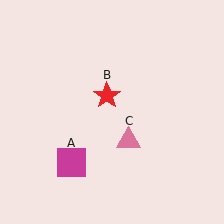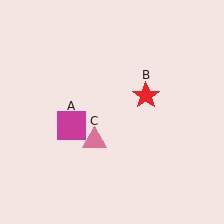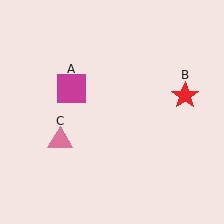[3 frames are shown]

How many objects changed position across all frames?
3 objects changed position: magenta square (object A), red star (object B), pink triangle (object C).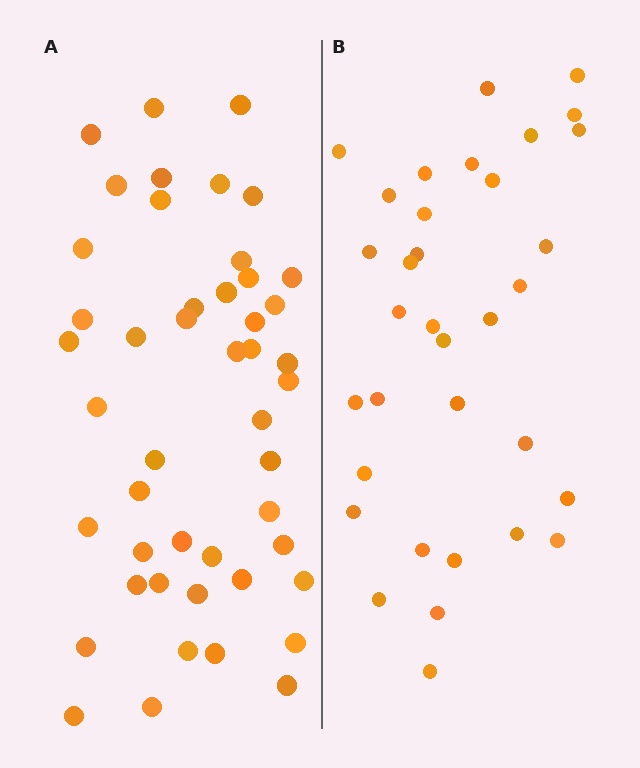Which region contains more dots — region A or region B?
Region A (the left region) has more dots.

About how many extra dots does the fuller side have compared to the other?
Region A has approximately 15 more dots than region B.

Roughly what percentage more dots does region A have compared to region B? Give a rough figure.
About 40% more.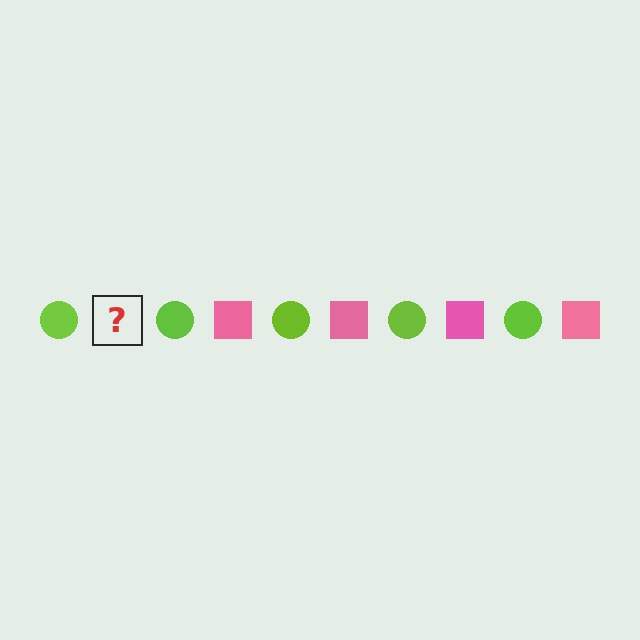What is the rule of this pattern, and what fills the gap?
The rule is that the pattern alternates between lime circle and pink square. The gap should be filled with a pink square.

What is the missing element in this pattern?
The missing element is a pink square.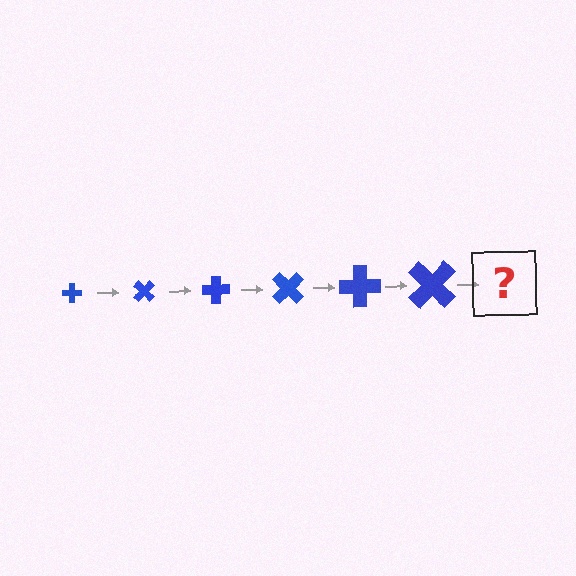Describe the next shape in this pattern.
It should be a cross, larger than the previous one and rotated 270 degrees from the start.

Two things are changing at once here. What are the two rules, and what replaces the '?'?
The two rules are that the cross grows larger each step and it rotates 45 degrees each step. The '?' should be a cross, larger than the previous one and rotated 270 degrees from the start.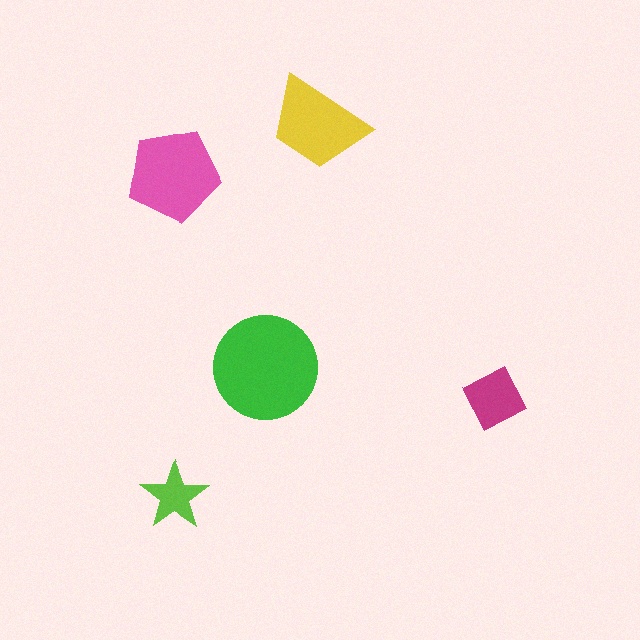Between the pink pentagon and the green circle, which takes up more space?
The green circle.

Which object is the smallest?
The lime star.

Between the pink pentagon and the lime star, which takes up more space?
The pink pentagon.